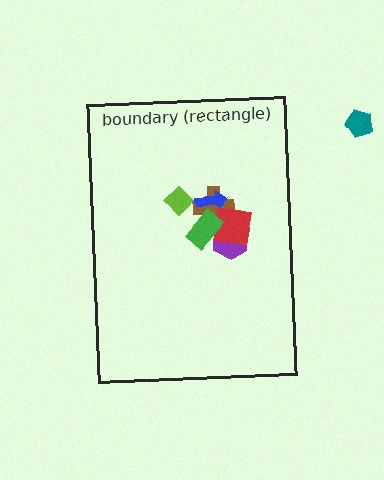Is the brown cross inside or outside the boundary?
Inside.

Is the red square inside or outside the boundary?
Inside.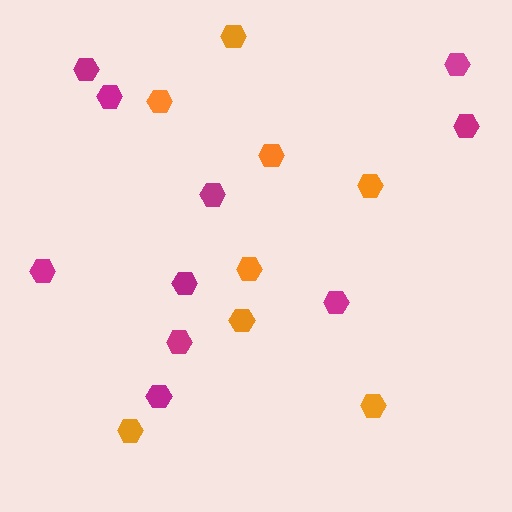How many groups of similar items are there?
There are 2 groups: one group of magenta hexagons (10) and one group of orange hexagons (8).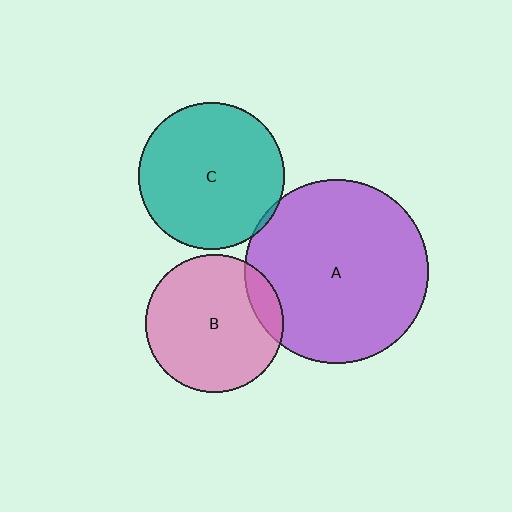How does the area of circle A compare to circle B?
Approximately 1.8 times.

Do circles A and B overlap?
Yes.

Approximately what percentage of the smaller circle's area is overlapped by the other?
Approximately 10%.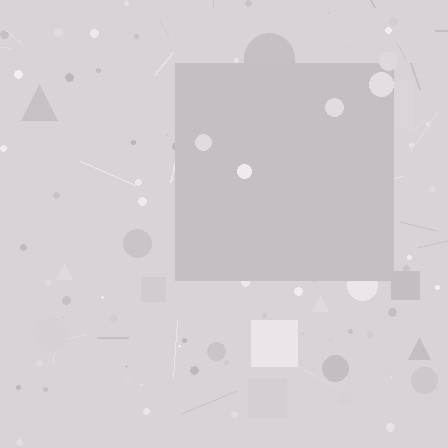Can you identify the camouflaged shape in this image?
The camouflaged shape is a square.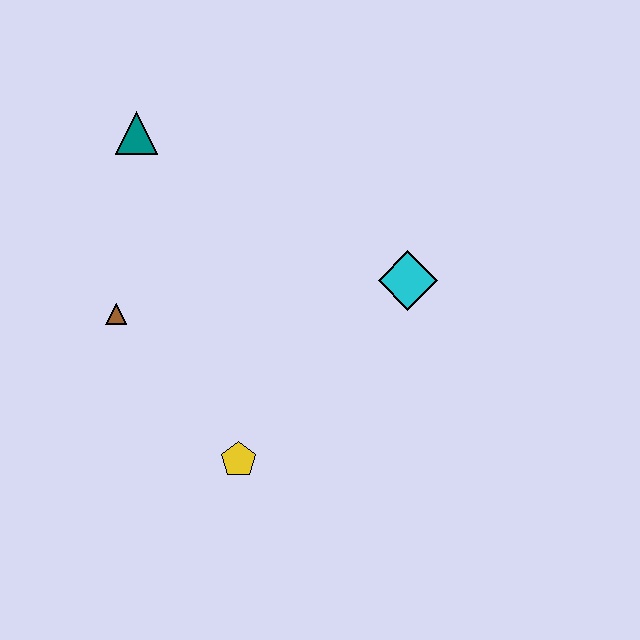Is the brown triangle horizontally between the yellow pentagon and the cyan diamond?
No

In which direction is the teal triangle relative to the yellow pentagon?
The teal triangle is above the yellow pentagon.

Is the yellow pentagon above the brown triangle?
No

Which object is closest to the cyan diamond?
The yellow pentagon is closest to the cyan diamond.